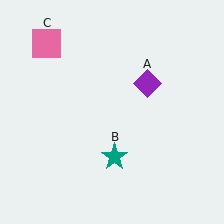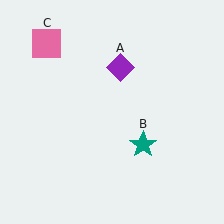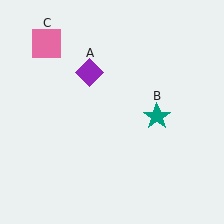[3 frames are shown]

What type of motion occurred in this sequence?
The purple diamond (object A), teal star (object B) rotated counterclockwise around the center of the scene.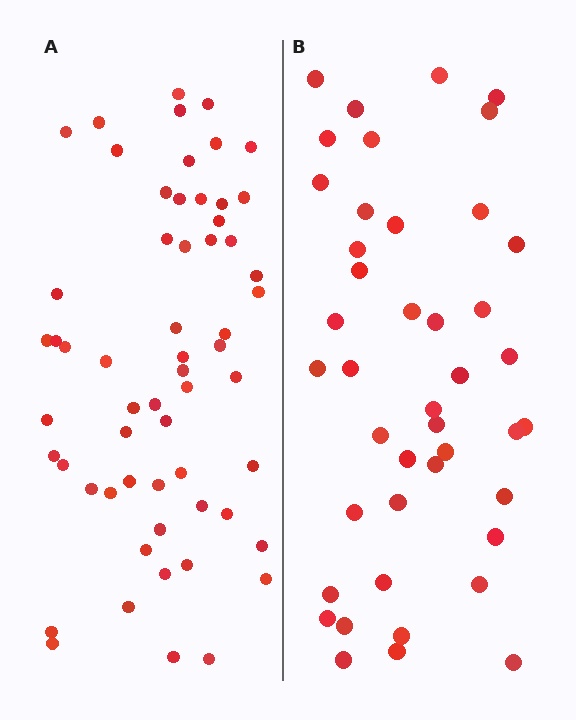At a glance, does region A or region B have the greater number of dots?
Region A (the left region) has more dots.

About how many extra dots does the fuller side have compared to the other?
Region A has approximately 15 more dots than region B.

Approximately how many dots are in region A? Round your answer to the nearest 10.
About 60 dots. (The exact count is 59, which rounds to 60.)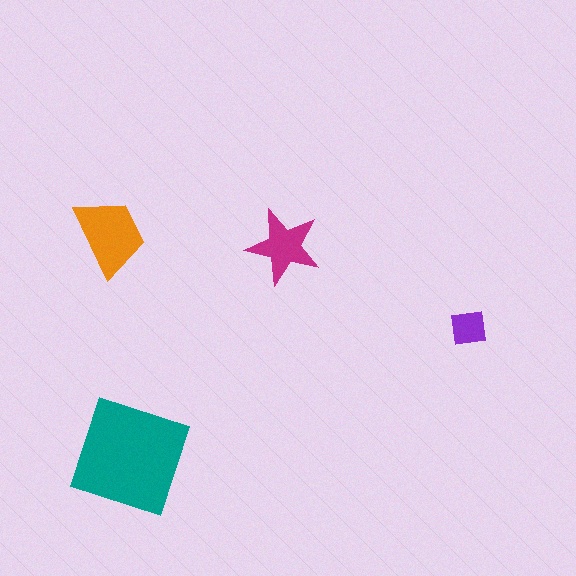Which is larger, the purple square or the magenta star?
The magenta star.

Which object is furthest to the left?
The orange trapezoid is leftmost.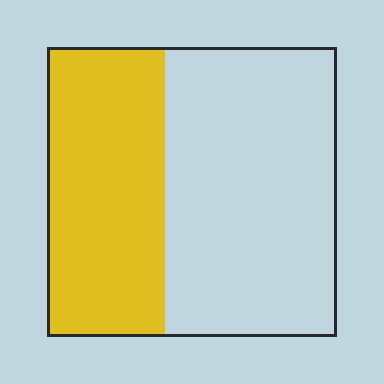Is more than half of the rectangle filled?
No.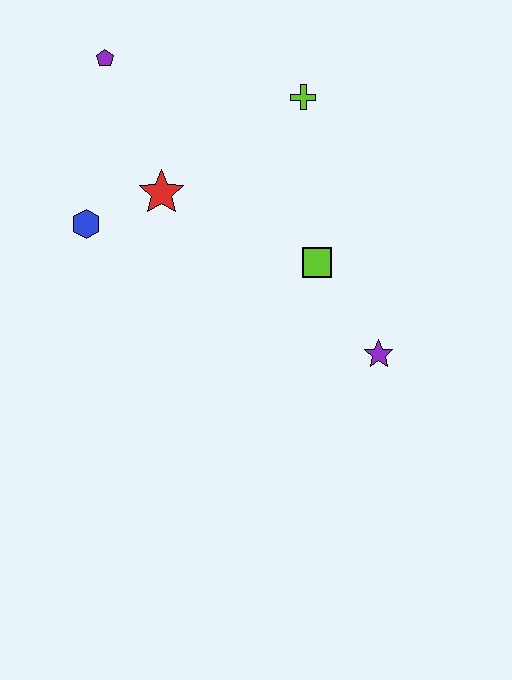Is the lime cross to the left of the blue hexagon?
No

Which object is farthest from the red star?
The purple star is farthest from the red star.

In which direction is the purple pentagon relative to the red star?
The purple pentagon is above the red star.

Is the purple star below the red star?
Yes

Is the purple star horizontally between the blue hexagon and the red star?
No